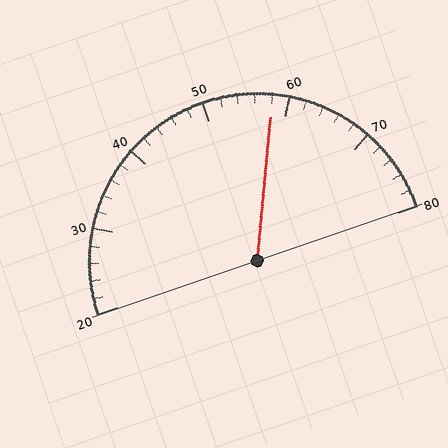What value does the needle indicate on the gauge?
The needle indicates approximately 58.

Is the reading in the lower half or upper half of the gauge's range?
The reading is in the upper half of the range (20 to 80).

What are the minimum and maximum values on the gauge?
The gauge ranges from 20 to 80.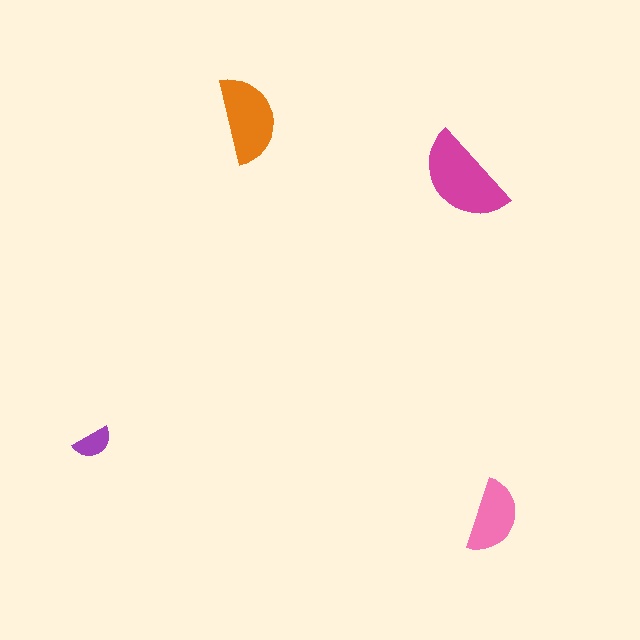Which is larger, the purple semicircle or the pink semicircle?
The pink one.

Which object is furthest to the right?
The pink semicircle is rightmost.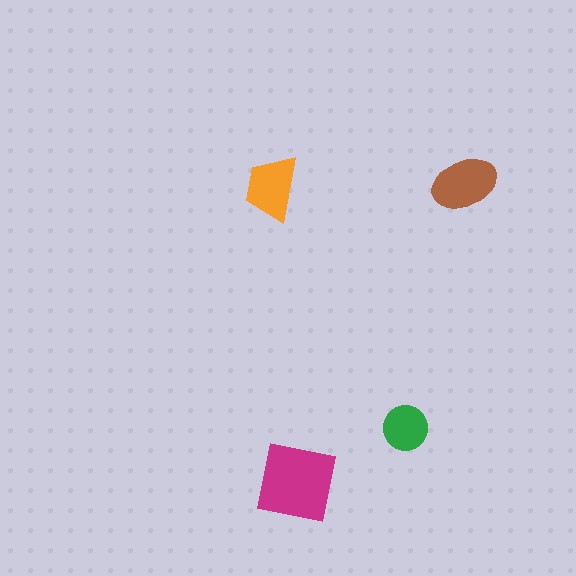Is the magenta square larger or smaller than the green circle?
Larger.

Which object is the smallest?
The green circle.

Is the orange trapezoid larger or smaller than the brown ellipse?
Smaller.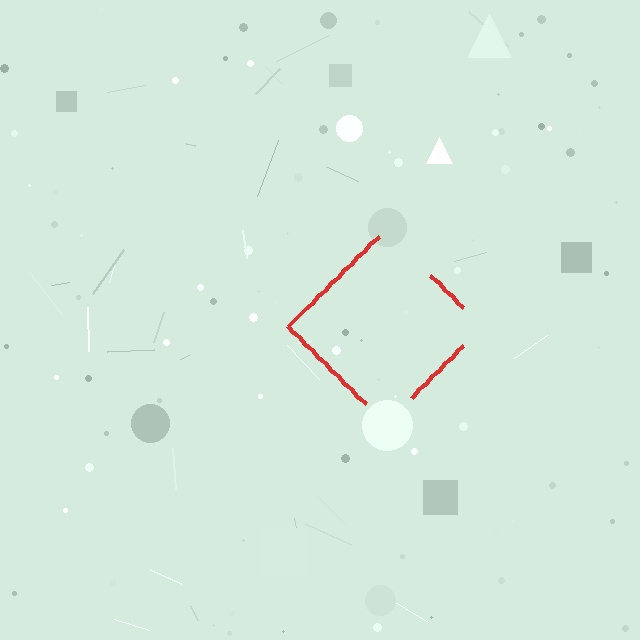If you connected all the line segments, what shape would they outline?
They would outline a diamond.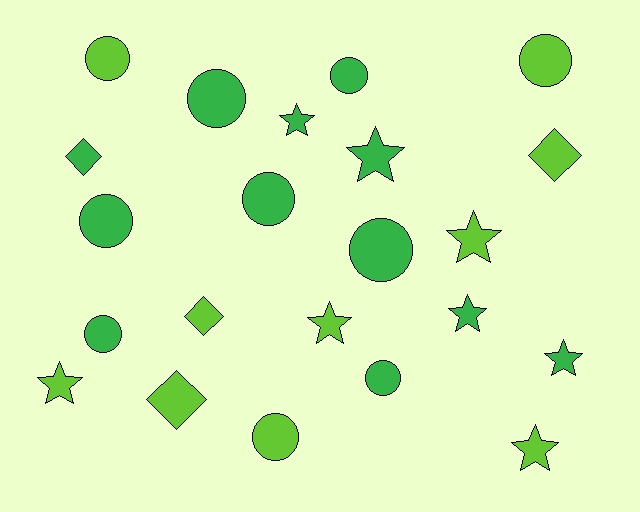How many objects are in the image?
There are 22 objects.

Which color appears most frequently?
Green, with 12 objects.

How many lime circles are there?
There are 3 lime circles.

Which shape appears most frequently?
Circle, with 10 objects.